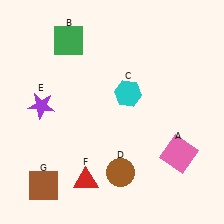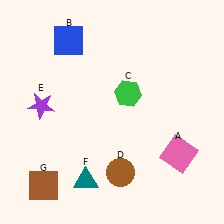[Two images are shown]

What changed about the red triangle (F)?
In Image 1, F is red. In Image 2, it changed to teal.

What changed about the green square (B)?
In Image 1, B is green. In Image 2, it changed to blue.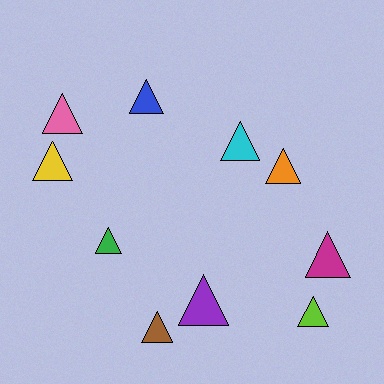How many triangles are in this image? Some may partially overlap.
There are 10 triangles.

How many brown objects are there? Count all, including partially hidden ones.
There is 1 brown object.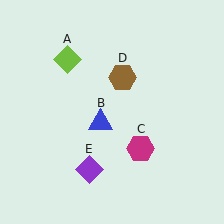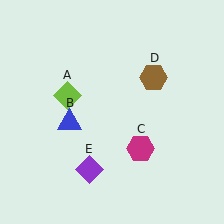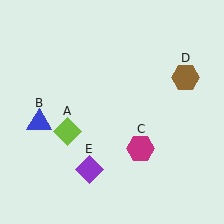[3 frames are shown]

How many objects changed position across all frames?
3 objects changed position: lime diamond (object A), blue triangle (object B), brown hexagon (object D).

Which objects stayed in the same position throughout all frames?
Magenta hexagon (object C) and purple diamond (object E) remained stationary.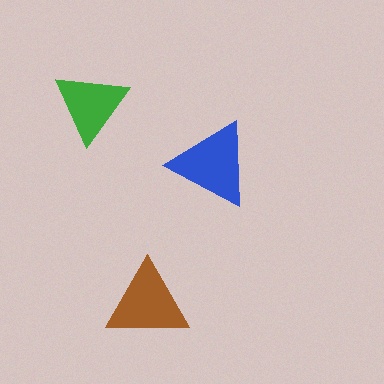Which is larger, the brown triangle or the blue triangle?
The blue one.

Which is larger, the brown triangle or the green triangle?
The brown one.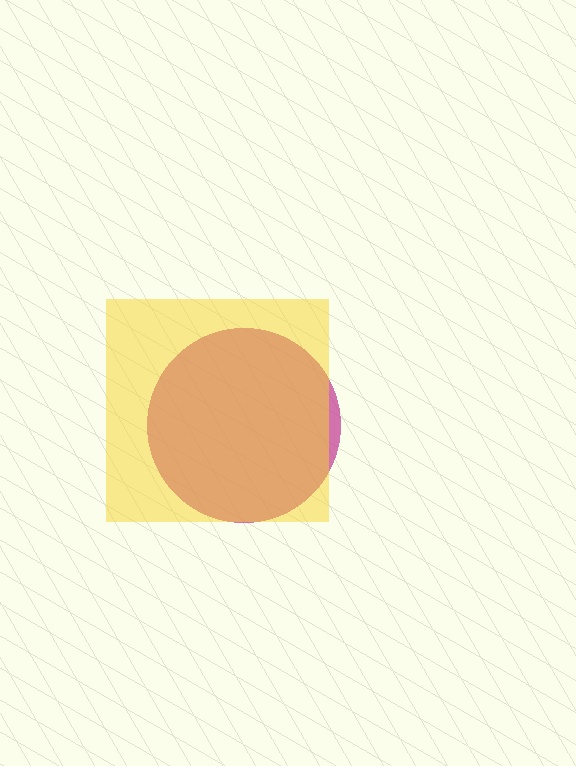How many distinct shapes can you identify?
There are 2 distinct shapes: a magenta circle, a yellow square.